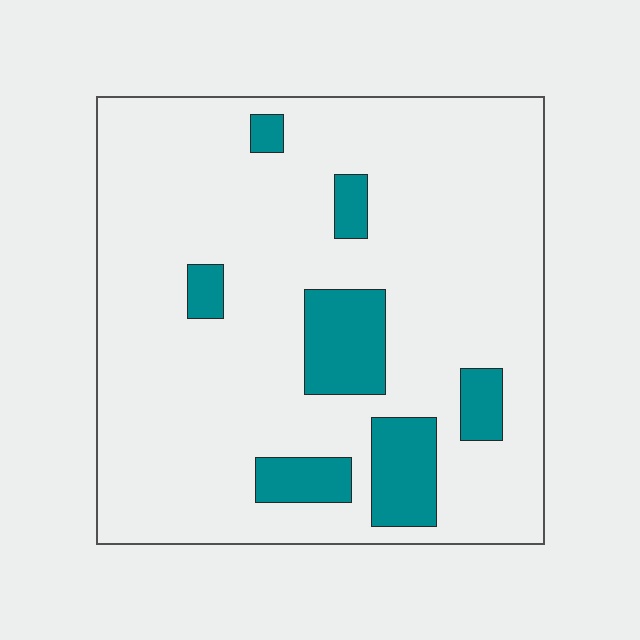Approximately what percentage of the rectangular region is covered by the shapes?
Approximately 15%.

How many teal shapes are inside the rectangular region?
7.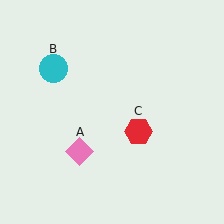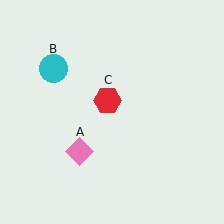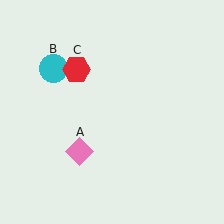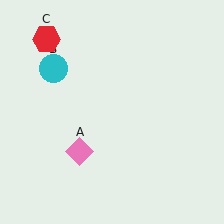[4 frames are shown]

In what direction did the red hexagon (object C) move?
The red hexagon (object C) moved up and to the left.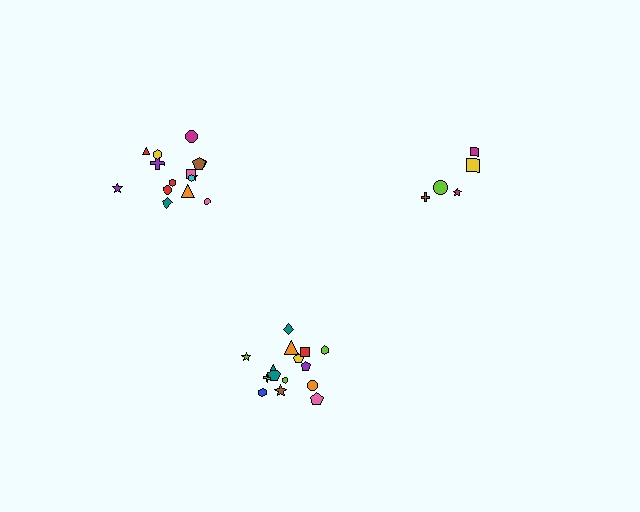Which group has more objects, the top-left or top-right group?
The top-left group.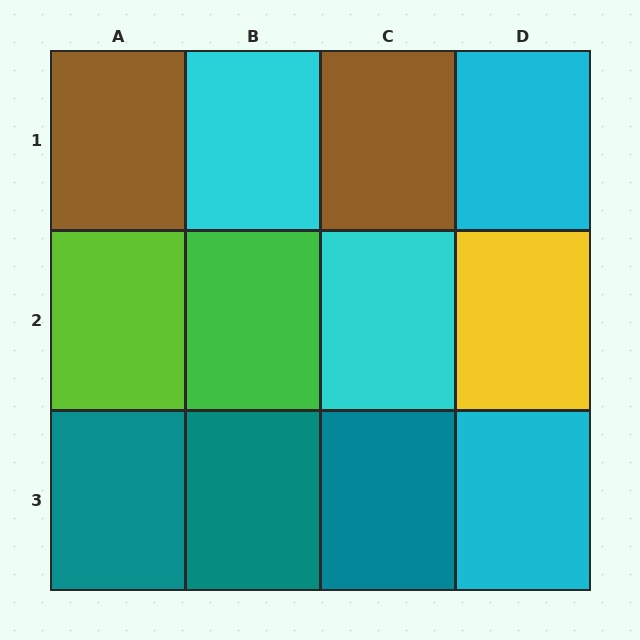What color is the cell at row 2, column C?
Cyan.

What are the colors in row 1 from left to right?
Brown, cyan, brown, cyan.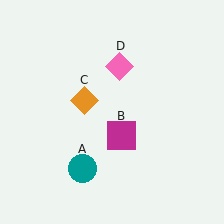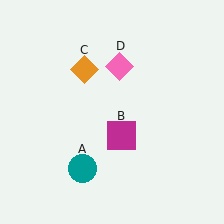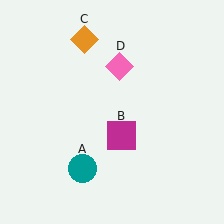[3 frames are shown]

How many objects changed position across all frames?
1 object changed position: orange diamond (object C).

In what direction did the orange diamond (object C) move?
The orange diamond (object C) moved up.